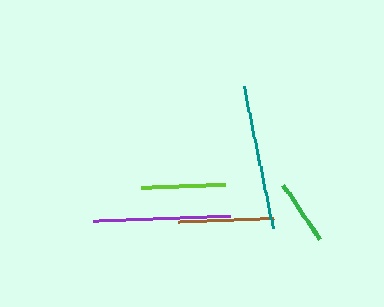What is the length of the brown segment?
The brown segment is approximately 96 pixels long.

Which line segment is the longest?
The teal line is the longest at approximately 145 pixels.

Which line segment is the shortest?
The green line is the shortest at approximately 67 pixels.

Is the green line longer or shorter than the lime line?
The lime line is longer than the green line.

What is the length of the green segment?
The green segment is approximately 67 pixels long.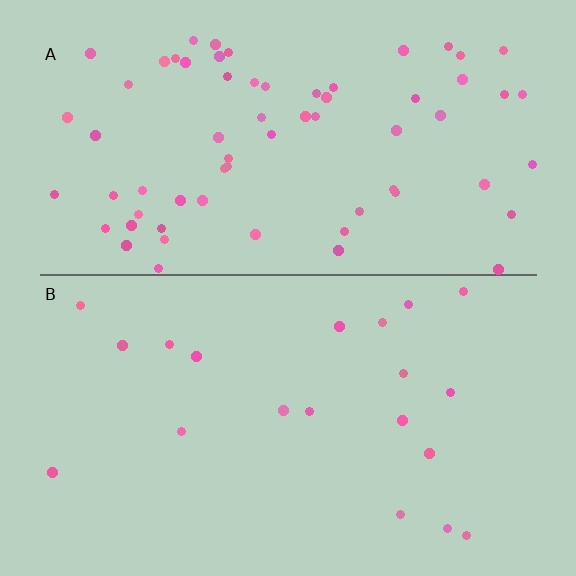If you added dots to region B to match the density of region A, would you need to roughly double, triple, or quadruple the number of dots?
Approximately triple.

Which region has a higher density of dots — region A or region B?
A (the top).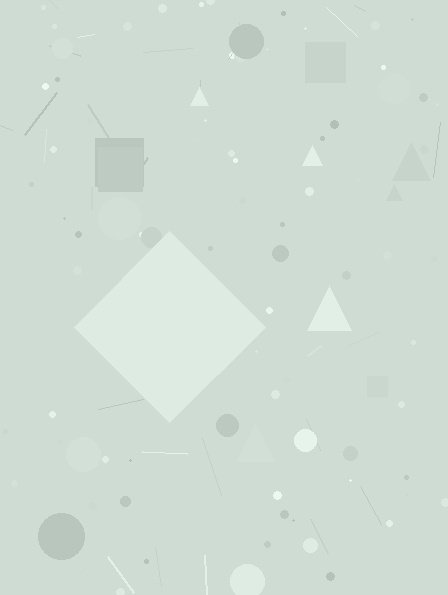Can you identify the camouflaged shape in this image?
The camouflaged shape is a diamond.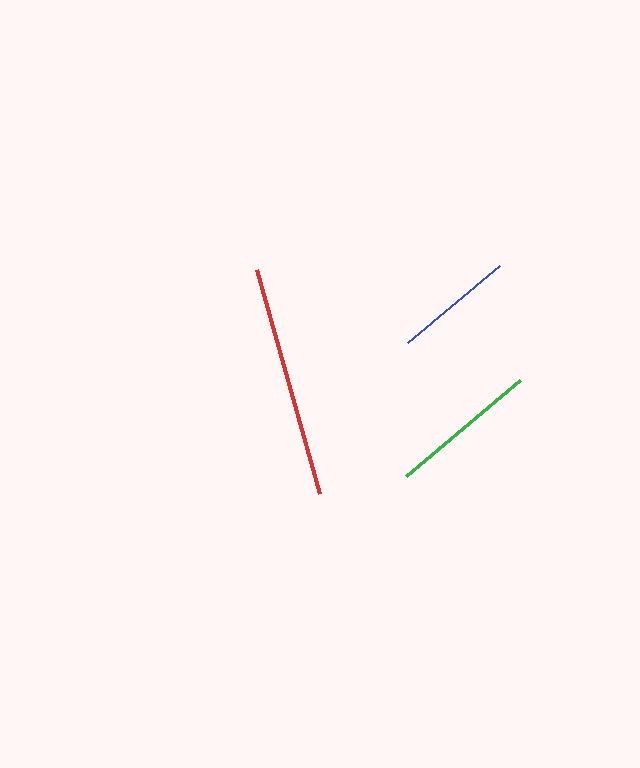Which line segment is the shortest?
The blue line is the shortest at approximately 119 pixels.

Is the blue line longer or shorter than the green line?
The green line is longer than the blue line.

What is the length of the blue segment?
The blue segment is approximately 119 pixels long.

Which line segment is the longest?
The red line is the longest at approximately 232 pixels.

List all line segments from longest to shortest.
From longest to shortest: red, green, blue.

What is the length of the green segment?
The green segment is approximately 149 pixels long.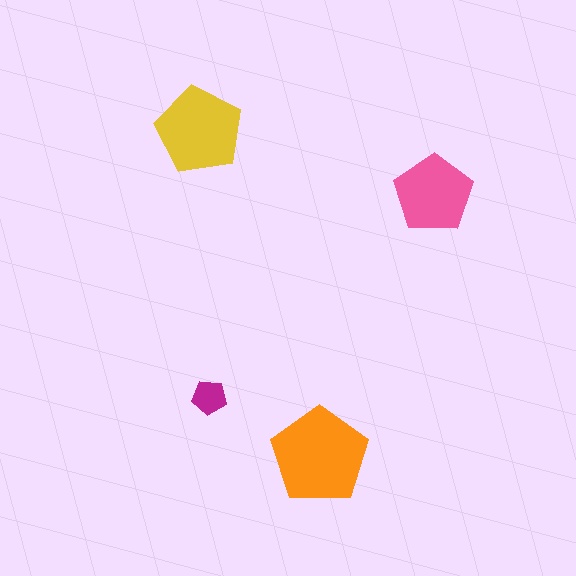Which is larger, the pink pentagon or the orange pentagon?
The orange one.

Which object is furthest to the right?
The pink pentagon is rightmost.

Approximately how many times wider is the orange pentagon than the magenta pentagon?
About 3 times wider.